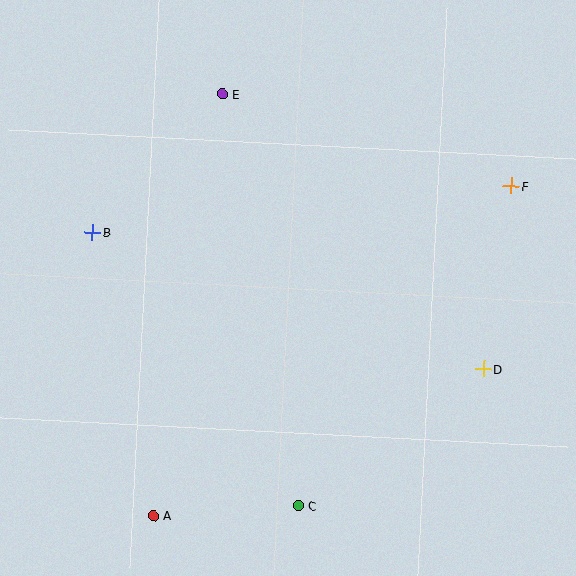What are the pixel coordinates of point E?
Point E is at (222, 94).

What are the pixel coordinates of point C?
Point C is at (298, 506).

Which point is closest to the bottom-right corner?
Point D is closest to the bottom-right corner.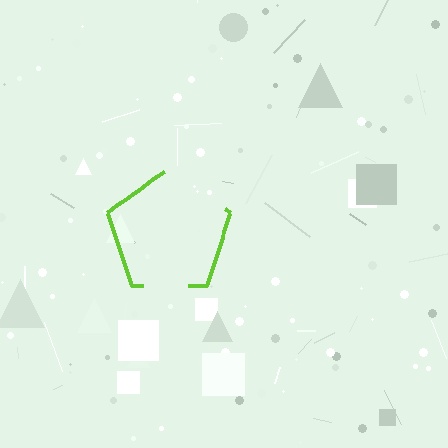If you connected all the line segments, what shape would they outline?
They would outline a pentagon.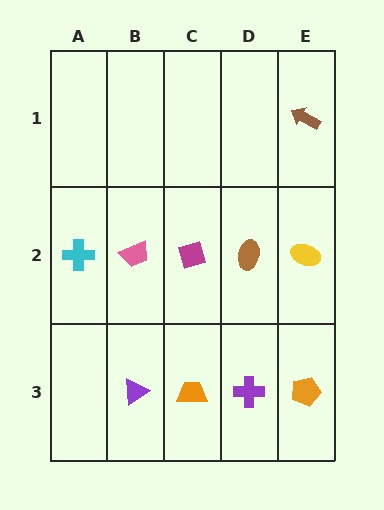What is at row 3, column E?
An orange pentagon.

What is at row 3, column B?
A purple triangle.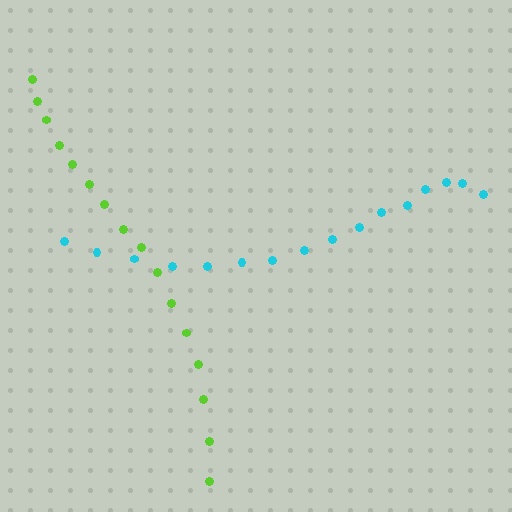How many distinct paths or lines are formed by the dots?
There are 2 distinct paths.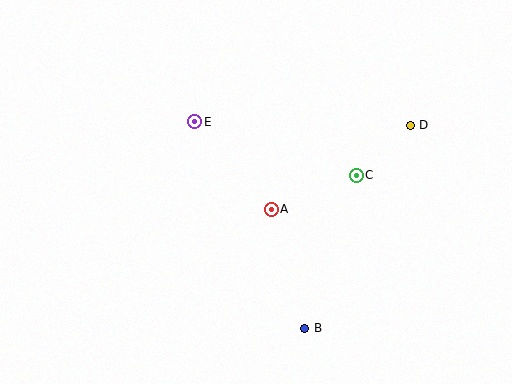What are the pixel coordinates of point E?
Point E is at (195, 122).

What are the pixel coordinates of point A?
Point A is at (271, 209).